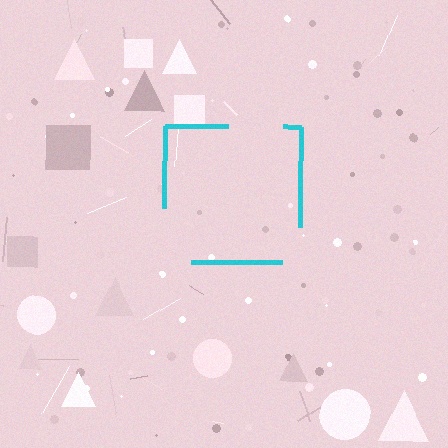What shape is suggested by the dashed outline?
The dashed outline suggests a square.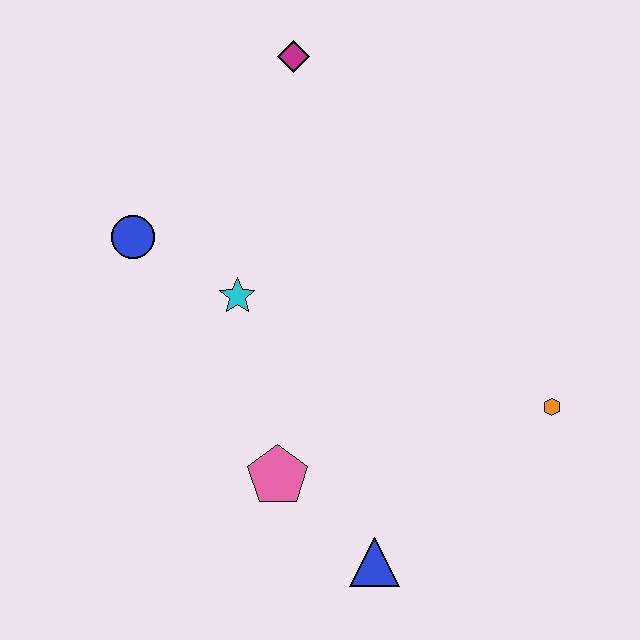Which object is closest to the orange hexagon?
The blue triangle is closest to the orange hexagon.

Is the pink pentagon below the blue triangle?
No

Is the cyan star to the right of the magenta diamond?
No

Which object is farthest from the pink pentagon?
The magenta diamond is farthest from the pink pentagon.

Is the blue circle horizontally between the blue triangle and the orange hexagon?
No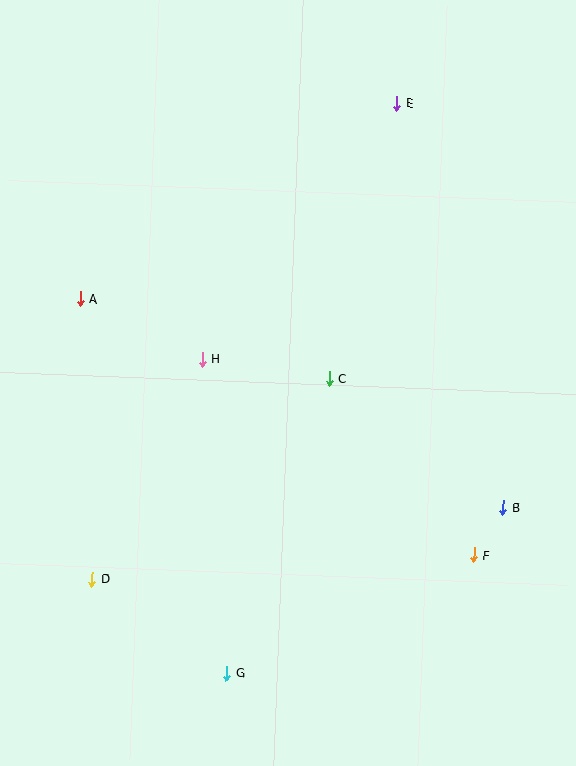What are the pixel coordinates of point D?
Point D is at (92, 579).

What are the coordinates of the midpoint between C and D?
The midpoint between C and D is at (211, 479).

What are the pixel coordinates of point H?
Point H is at (202, 359).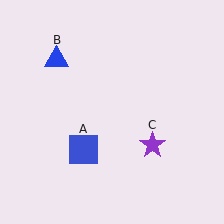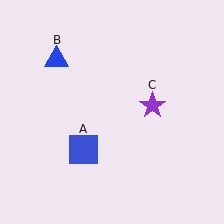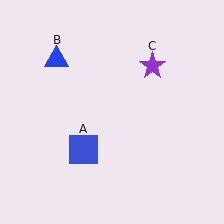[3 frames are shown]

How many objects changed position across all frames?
1 object changed position: purple star (object C).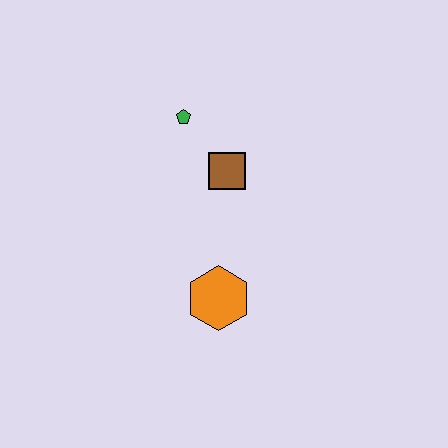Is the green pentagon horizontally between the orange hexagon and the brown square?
No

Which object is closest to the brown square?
The green pentagon is closest to the brown square.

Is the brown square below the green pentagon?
Yes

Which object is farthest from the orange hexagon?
The green pentagon is farthest from the orange hexagon.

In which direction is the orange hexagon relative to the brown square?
The orange hexagon is below the brown square.